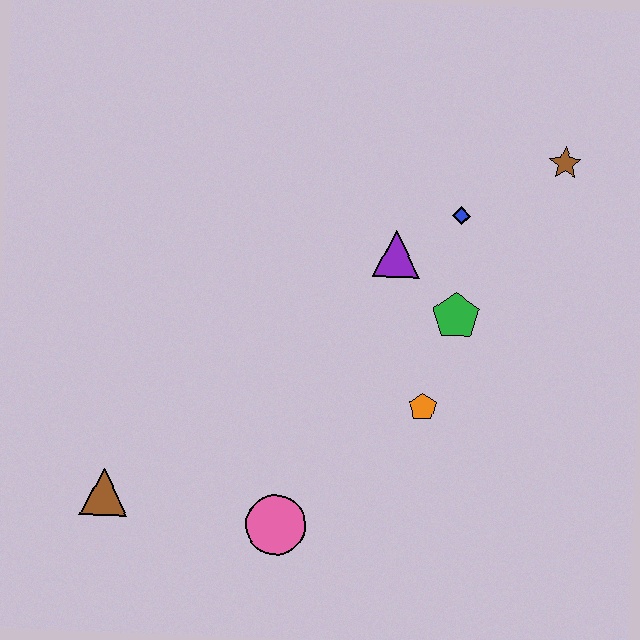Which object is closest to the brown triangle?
The pink circle is closest to the brown triangle.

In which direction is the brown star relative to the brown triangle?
The brown star is to the right of the brown triangle.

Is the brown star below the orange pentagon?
No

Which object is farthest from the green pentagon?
The brown triangle is farthest from the green pentagon.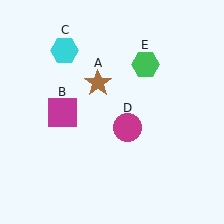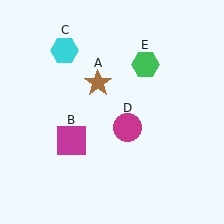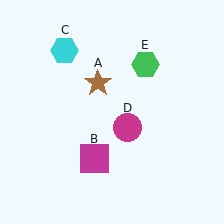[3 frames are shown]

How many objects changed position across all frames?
1 object changed position: magenta square (object B).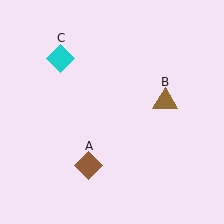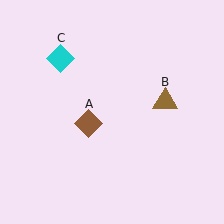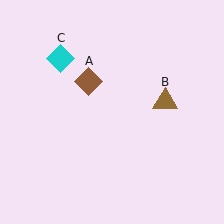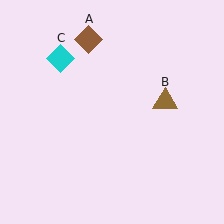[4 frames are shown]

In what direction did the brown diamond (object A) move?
The brown diamond (object A) moved up.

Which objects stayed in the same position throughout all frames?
Brown triangle (object B) and cyan diamond (object C) remained stationary.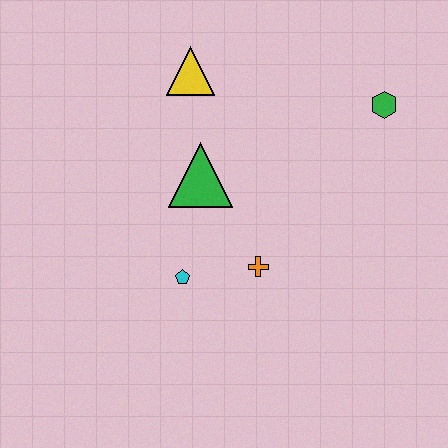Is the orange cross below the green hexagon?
Yes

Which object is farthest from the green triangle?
The green hexagon is farthest from the green triangle.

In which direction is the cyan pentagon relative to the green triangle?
The cyan pentagon is below the green triangle.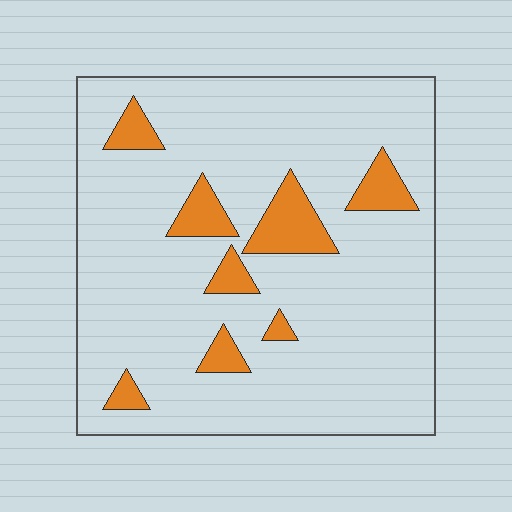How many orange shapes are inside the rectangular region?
8.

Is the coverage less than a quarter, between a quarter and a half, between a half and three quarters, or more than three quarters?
Less than a quarter.